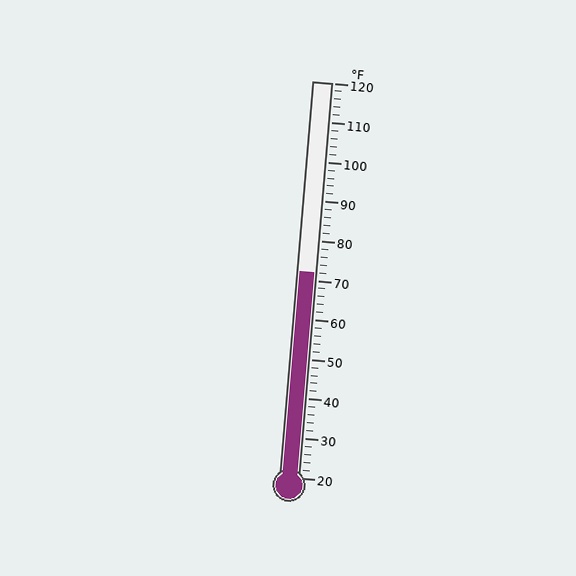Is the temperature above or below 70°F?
The temperature is above 70°F.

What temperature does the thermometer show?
The thermometer shows approximately 72°F.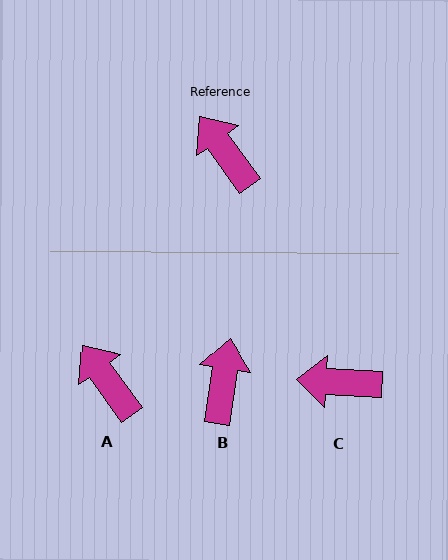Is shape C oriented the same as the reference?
No, it is off by about 51 degrees.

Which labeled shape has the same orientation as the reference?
A.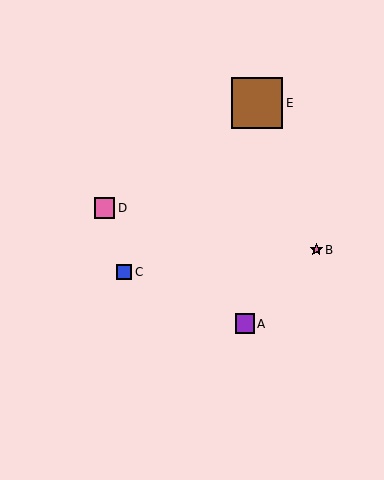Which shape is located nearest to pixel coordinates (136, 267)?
The blue square (labeled C) at (124, 272) is nearest to that location.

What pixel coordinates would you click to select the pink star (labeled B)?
Click at (316, 250) to select the pink star B.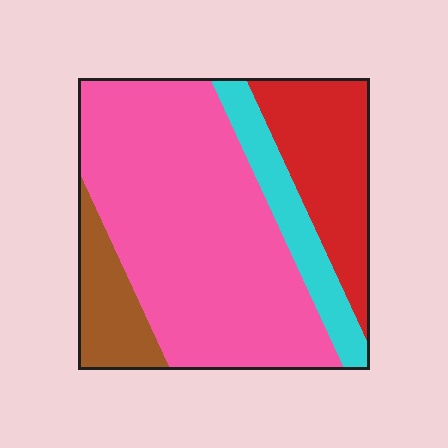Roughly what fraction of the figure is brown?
Brown takes up about one tenth (1/10) of the figure.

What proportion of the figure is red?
Red takes up about one fifth (1/5) of the figure.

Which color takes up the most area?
Pink, at roughly 55%.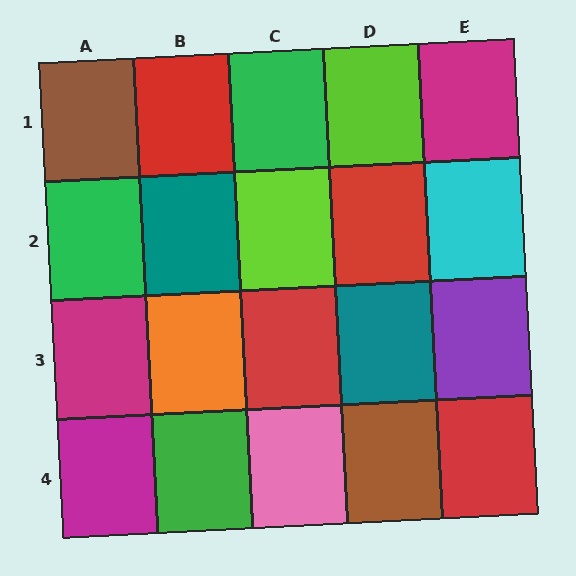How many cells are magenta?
3 cells are magenta.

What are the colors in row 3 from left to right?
Magenta, orange, red, teal, purple.